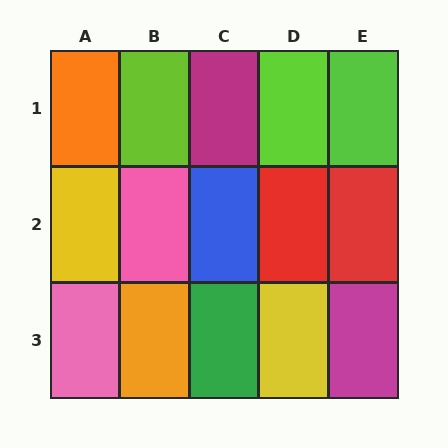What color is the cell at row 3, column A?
Pink.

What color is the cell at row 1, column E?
Lime.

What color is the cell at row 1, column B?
Lime.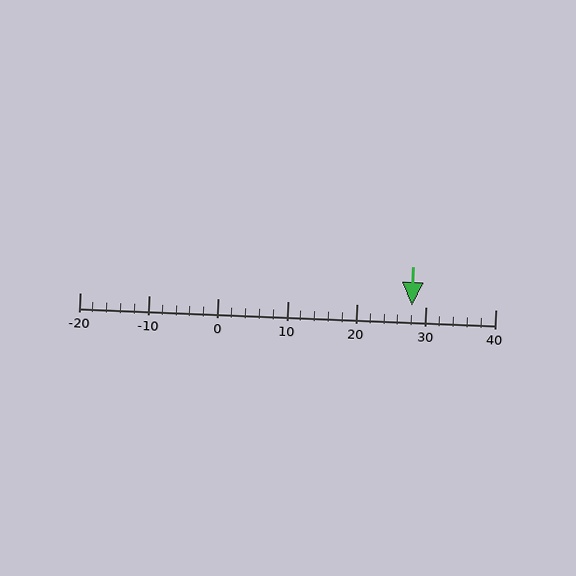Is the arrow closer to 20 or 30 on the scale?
The arrow is closer to 30.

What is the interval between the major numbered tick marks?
The major tick marks are spaced 10 units apart.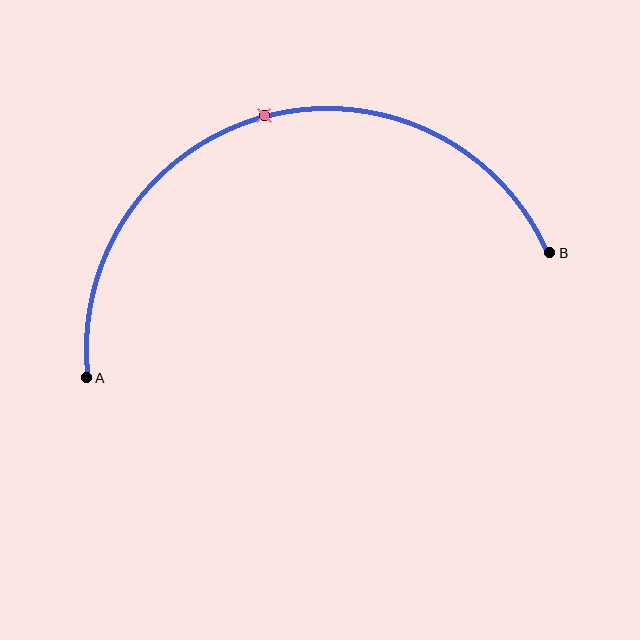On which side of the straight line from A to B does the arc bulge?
The arc bulges above the straight line connecting A and B.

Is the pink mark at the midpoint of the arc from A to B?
Yes. The pink mark lies on the arc at equal arc-length from both A and B — it is the arc midpoint.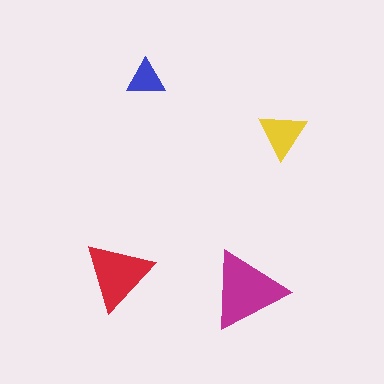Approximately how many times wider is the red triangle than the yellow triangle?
About 1.5 times wider.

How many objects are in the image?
There are 4 objects in the image.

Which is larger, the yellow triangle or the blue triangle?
The yellow one.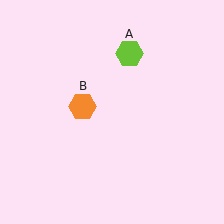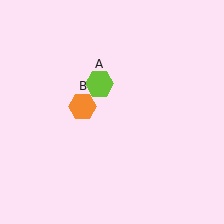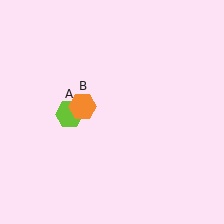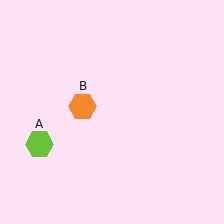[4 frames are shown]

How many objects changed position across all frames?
1 object changed position: lime hexagon (object A).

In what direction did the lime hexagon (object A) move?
The lime hexagon (object A) moved down and to the left.